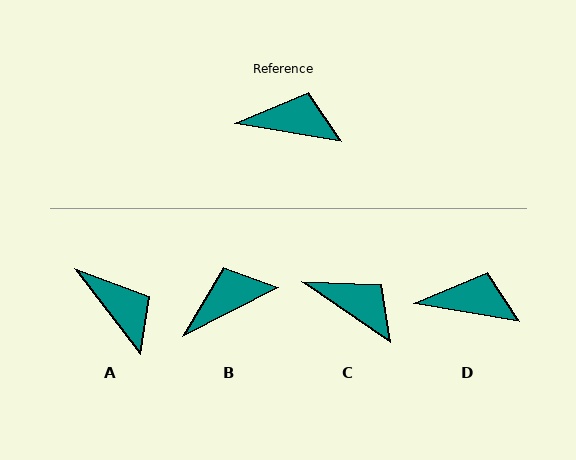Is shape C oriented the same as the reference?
No, it is off by about 25 degrees.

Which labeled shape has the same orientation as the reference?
D.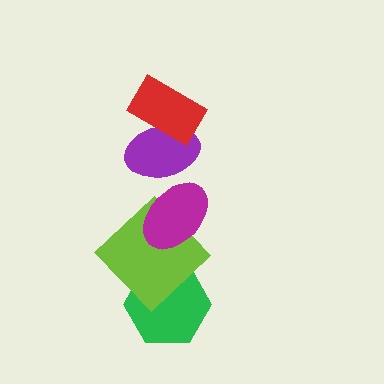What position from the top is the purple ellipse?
The purple ellipse is 2nd from the top.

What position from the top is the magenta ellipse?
The magenta ellipse is 3rd from the top.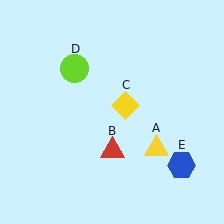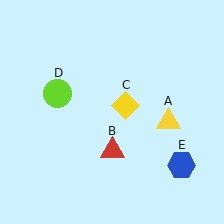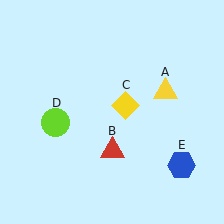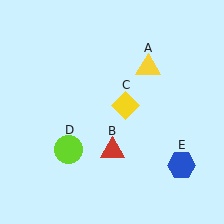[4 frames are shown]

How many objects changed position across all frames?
2 objects changed position: yellow triangle (object A), lime circle (object D).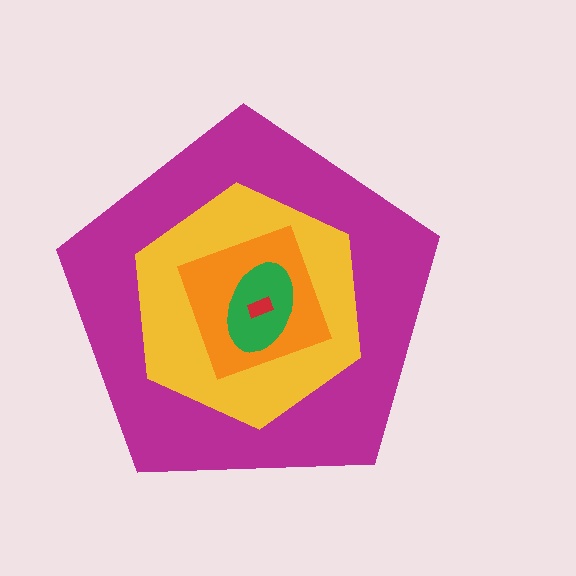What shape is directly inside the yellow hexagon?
The orange diamond.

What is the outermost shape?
The magenta pentagon.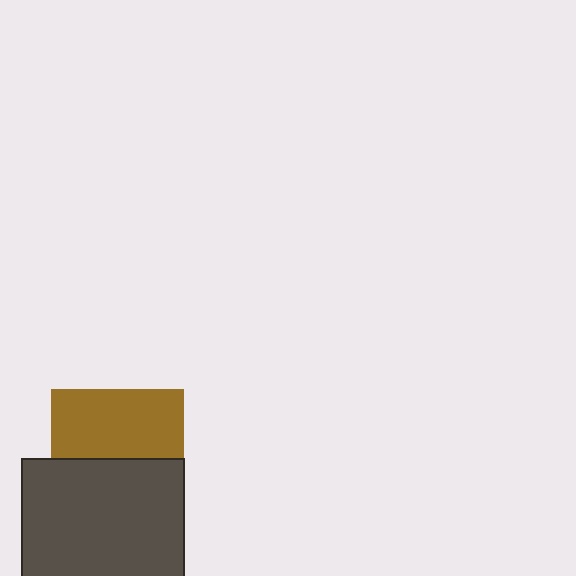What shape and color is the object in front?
The object in front is a dark gray rectangle.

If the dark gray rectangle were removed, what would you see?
You would see the complete brown square.